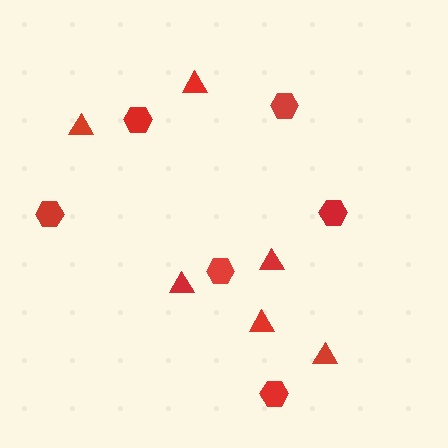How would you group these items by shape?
There are 2 groups: one group of triangles (6) and one group of hexagons (6).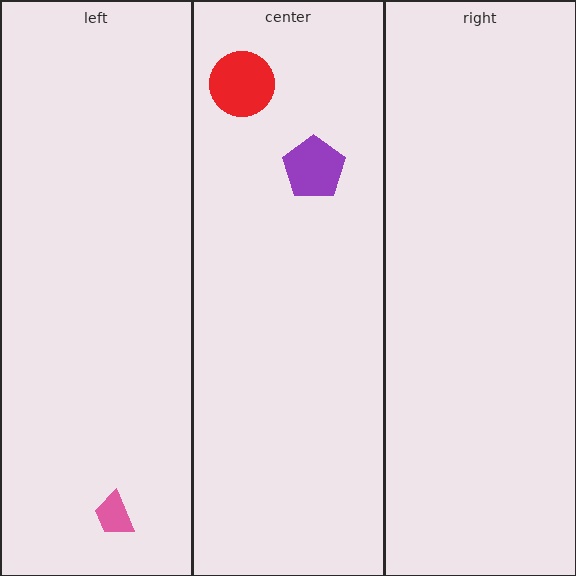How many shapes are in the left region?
1.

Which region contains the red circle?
The center region.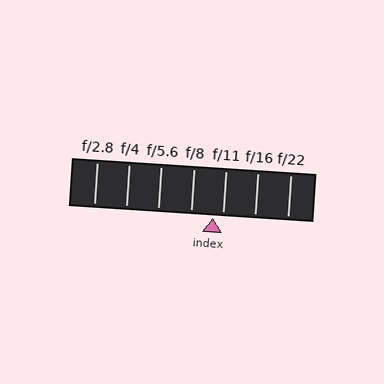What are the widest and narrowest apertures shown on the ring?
The widest aperture shown is f/2.8 and the narrowest is f/22.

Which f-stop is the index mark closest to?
The index mark is closest to f/11.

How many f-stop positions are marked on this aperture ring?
There are 7 f-stop positions marked.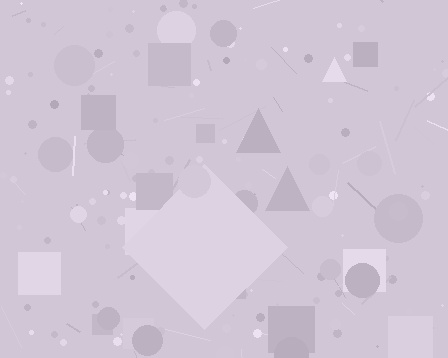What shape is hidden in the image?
A diamond is hidden in the image.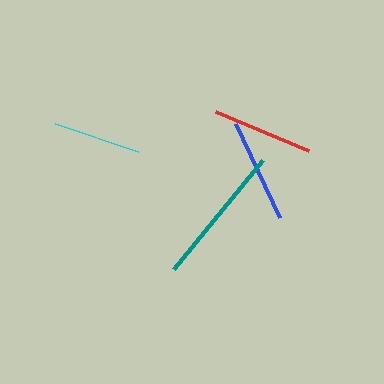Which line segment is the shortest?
The cyan line is the shortest at approximately 88 pixels.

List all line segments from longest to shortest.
From longest to shortest: teal, blue, red, cyan.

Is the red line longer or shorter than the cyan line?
The red line is longer than the cyan line.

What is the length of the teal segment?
The teal segment is approximately 141 pixels long.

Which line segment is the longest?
The teal line is the longest at approximately 141 pixels.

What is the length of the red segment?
The red segment is approximately 101 pixels long.